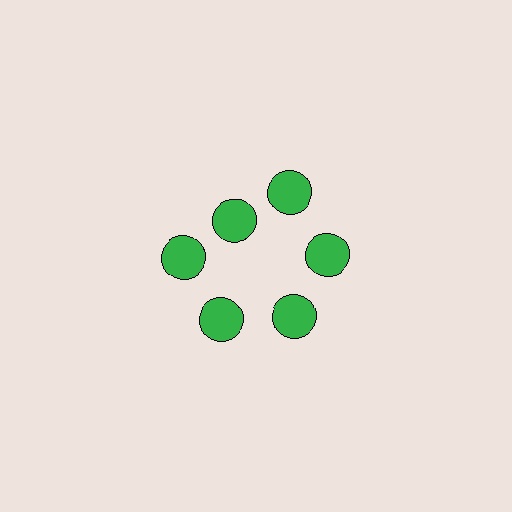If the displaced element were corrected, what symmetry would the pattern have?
It would have 6-fold rotational symmetry — the pattern would map onto itself every 60 degrees.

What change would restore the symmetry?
The symmetry would be restored by moving it outward, back onto the ring so that all 6 circles sit at equal angles and equal distance from the center.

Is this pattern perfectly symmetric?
No. The 6 green circles are arranged in a ring, but one element near the 11 o'clock position is pulled inward toward the center, breaking the 6-fold rotational symmetry.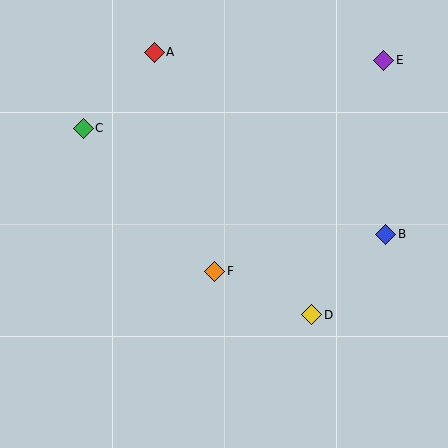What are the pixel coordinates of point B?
Point B is at (386, 234).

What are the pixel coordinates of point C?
Point C is at (83, 128).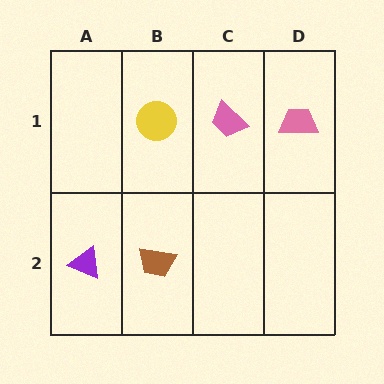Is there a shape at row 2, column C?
No, that cell is empty.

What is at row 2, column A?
A purple triangle.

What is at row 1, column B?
A yellow circle.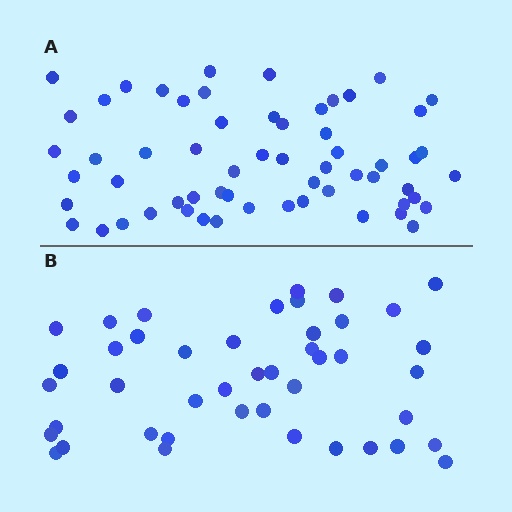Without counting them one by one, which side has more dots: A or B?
Region A (the top region) has more dots.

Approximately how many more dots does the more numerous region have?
Region A has approximately 15 more dots than region B.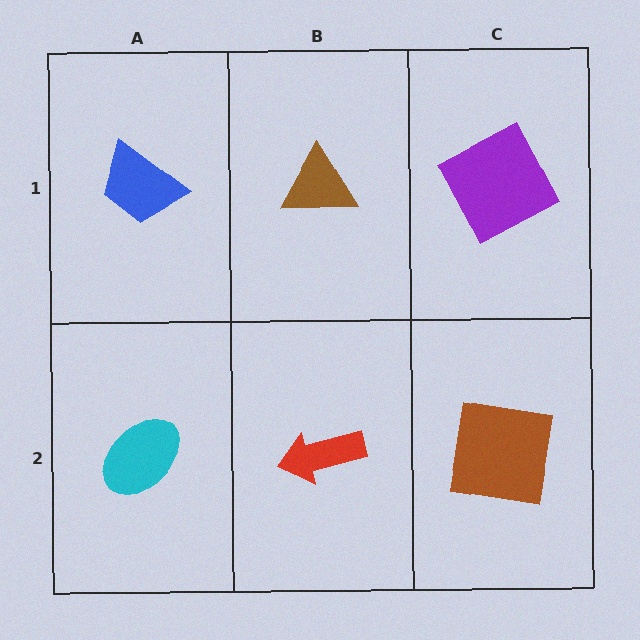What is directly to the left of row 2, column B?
A cyan ellipse.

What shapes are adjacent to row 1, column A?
A cyan ellipse (row 2, column A), a brown triangle (row 1, column B).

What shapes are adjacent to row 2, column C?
A purple square (row 1, column C), a red arrow (row 2, column B).